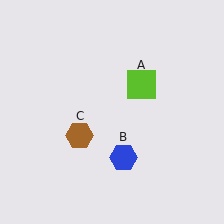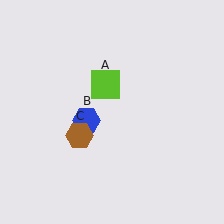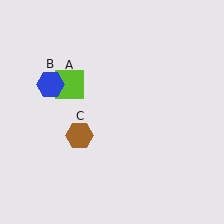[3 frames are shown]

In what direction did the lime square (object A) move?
The lime square (object A) moved left.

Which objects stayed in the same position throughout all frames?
Brown hexagon (object C) remained stationary.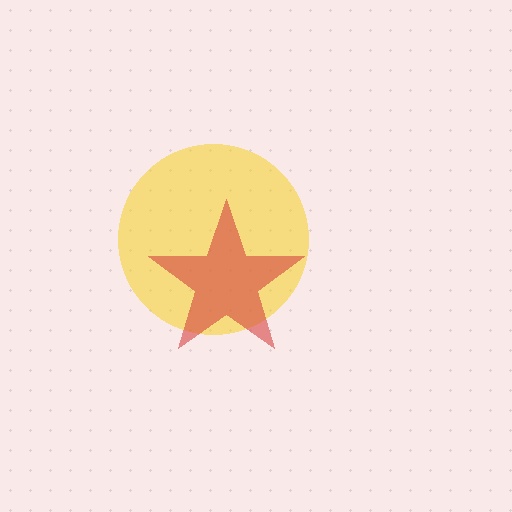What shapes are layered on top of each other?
The layered shapes are: a yellow circle, a red star.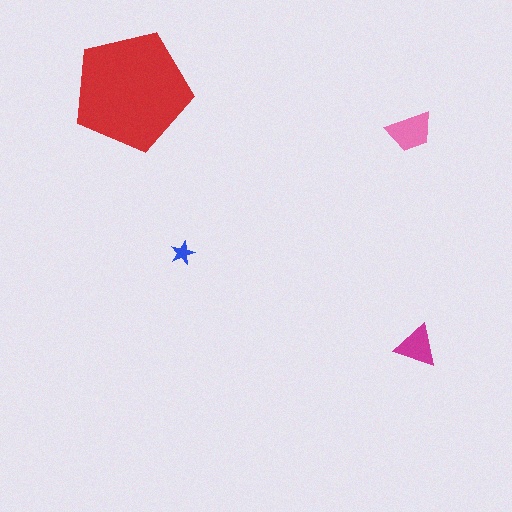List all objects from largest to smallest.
The red pentagon, the pink trapezoid, the magenta triangle, the blue star.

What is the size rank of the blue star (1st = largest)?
4th.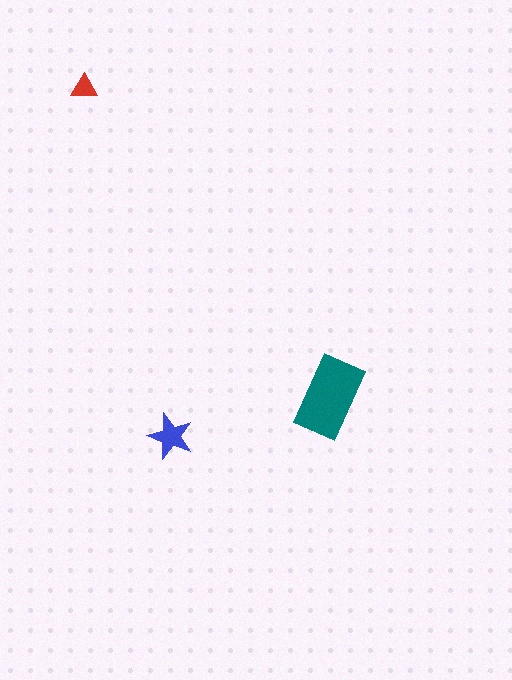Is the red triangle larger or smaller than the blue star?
Smaller.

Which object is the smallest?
The red triangle.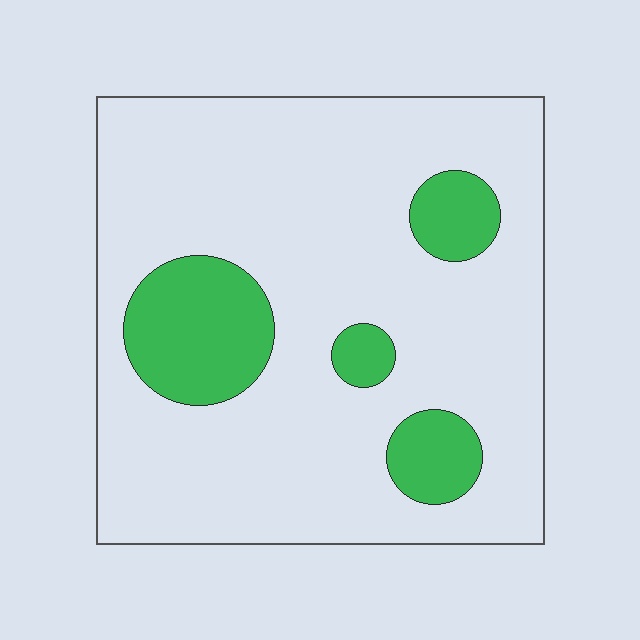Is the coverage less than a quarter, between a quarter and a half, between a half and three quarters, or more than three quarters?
Less than a quarter.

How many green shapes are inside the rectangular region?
4.